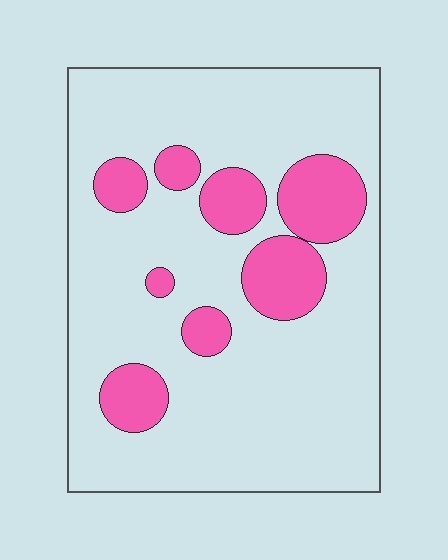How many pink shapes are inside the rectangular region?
8.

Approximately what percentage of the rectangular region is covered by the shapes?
Approximately 20%.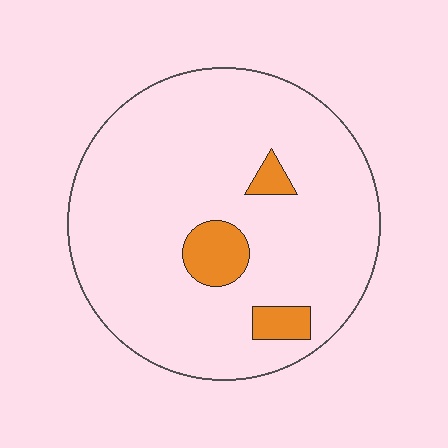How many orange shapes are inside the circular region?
3.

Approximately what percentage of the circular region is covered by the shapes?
Approximately 10%.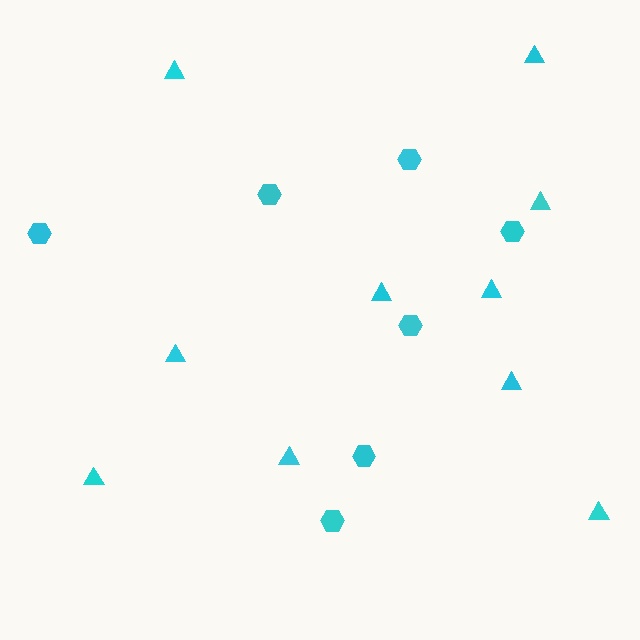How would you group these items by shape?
There are 2 groups: one group of hexagons (7) and one group of triangles (10).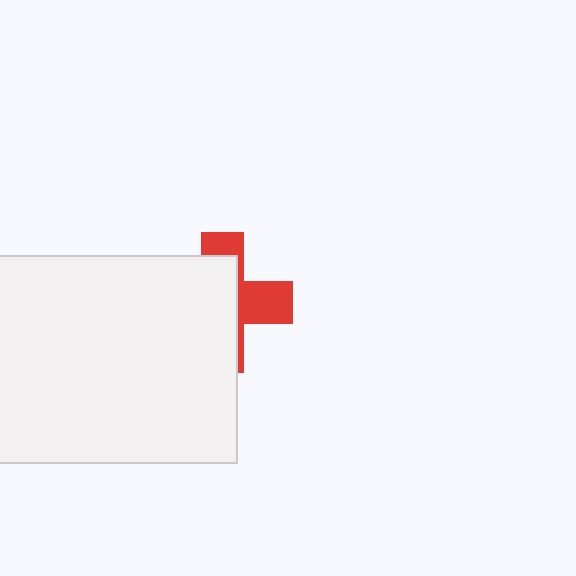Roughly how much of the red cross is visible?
A small part of it is visible (roughly 38%).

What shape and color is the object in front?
The object in front is a white rectangle.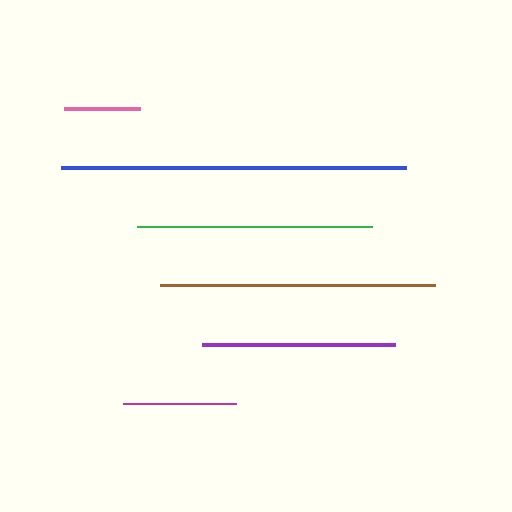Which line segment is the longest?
The blue line is the longest at approximately 345 pixels.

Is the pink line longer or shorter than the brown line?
The brown line is longer than the pink line.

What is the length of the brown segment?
The brown segment is approximately 275 pixels long.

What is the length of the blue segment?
The blue segment is approximately 345 pixels long.